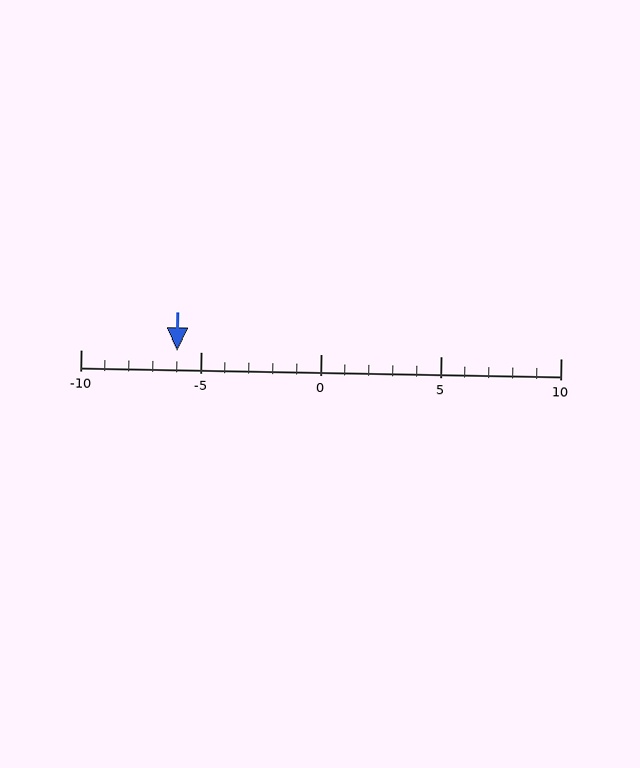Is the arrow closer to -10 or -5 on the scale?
The arrow is closer to -5.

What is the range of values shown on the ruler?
The ruler shows values from -10 to 10.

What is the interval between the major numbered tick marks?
The major tick marks are spaced 5 units apart.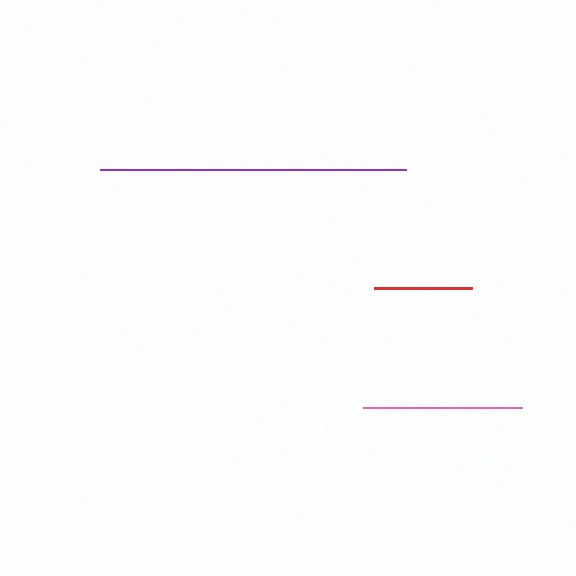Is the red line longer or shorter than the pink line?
The pink line is longer than the red line.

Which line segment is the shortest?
The red line is the shortest at approximately 99 pixels.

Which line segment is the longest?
The purple line is the longest at approximately 306 pixels.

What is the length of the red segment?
The red segment is approximately 99 pixels long.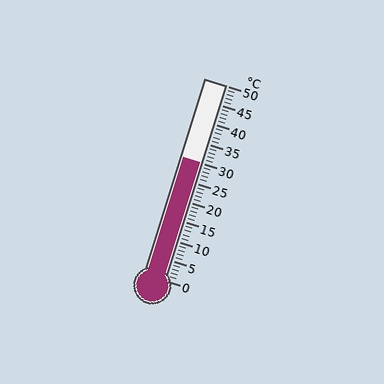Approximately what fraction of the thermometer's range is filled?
The thermometer is filled to approximately 60% of its range.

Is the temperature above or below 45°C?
The temperature is below 45°C.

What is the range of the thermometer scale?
The thermometer scale ranges from 0°C to 50°C.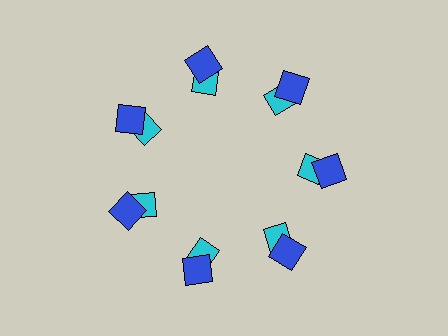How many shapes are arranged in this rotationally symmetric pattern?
There are 14 shapes, arranged in 7 groups of 2.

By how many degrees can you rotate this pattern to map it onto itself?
The pattern maps onto itself every 51 degrees of rotation.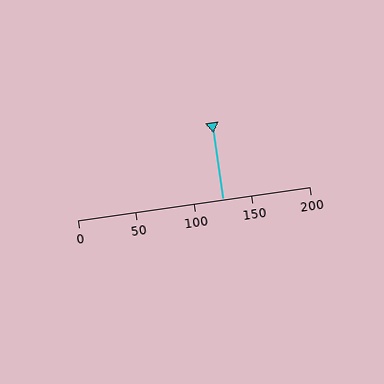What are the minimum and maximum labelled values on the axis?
The axis runs from 0 to 200.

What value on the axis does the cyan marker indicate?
The marker indicates approximately 125.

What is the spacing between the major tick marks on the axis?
The major ticks are spaced 50 apart.